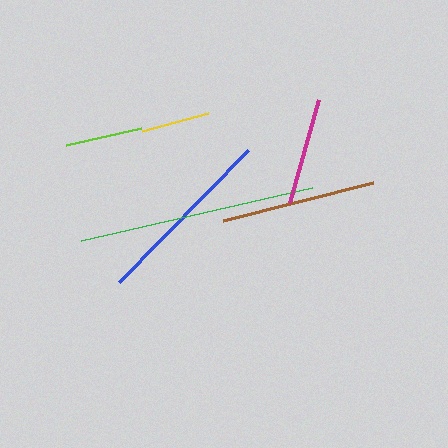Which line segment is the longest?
The green line is the longest at approximately 237 pixels.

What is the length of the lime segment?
The lime segment is approximately 77 pixels long.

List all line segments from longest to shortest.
From longest to shortest: green, blue, brown, magenta, lime, yellow.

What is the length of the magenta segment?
The magenta segment is approximately 106 pixels long.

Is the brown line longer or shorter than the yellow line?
The brown line is longer than the yellow line.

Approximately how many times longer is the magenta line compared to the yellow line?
The magenta line is approximately 1.6 times the length of the yellow line.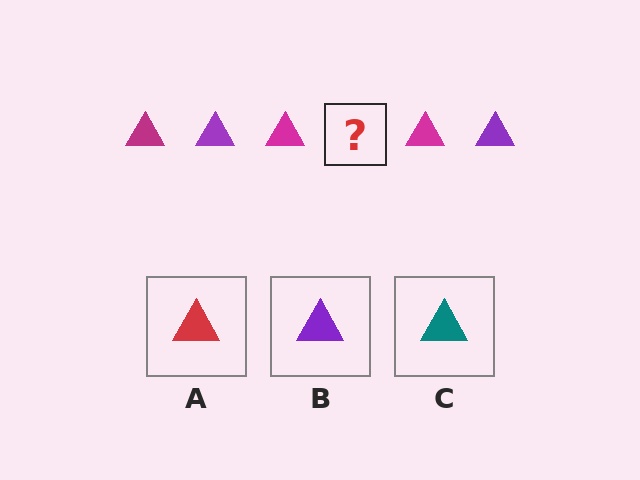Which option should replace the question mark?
Option B.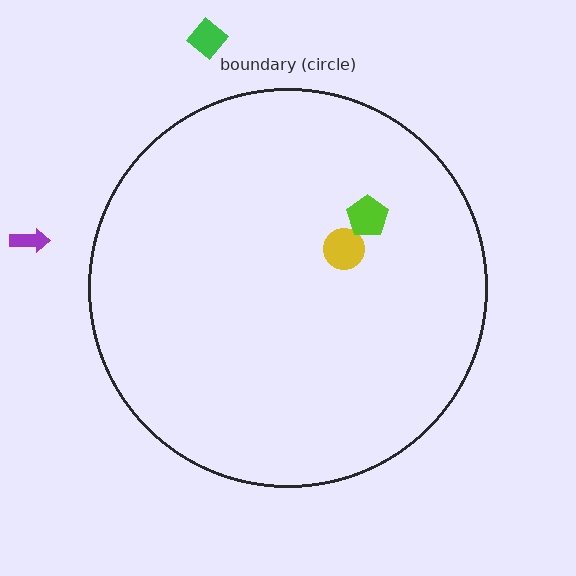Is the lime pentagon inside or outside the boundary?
Inside.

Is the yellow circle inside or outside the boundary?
Inside.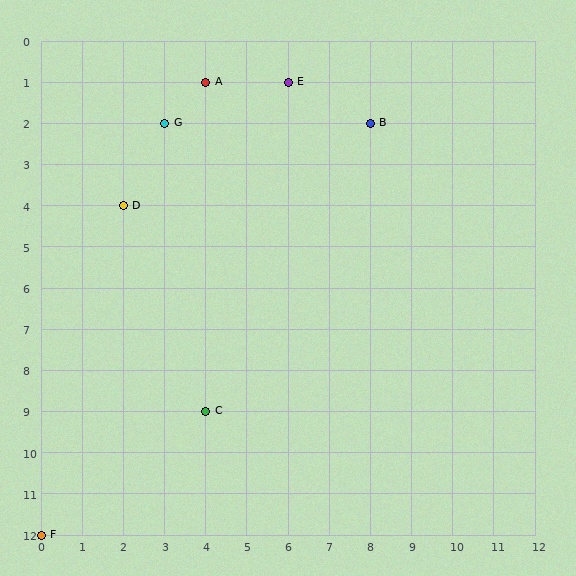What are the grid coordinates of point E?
Point E is at grid coordinates (6, 1).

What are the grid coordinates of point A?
Point A is at grid coordinates (4, 1).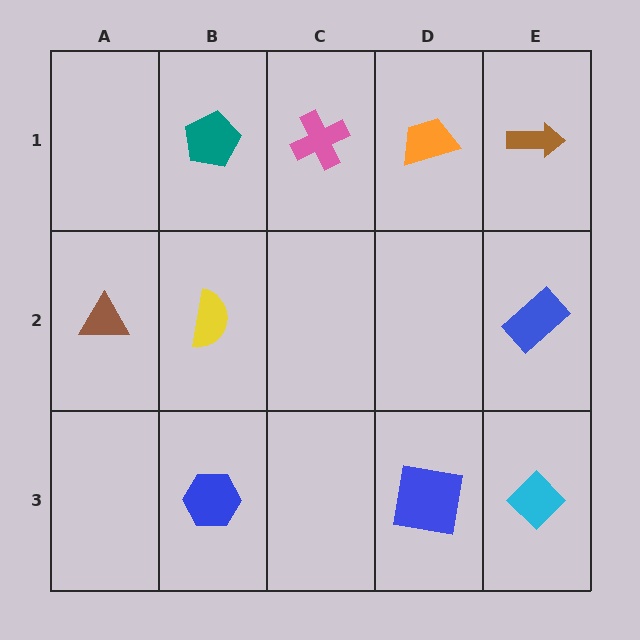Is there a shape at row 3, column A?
No, that cell is empty.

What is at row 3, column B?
A blue hexagon.